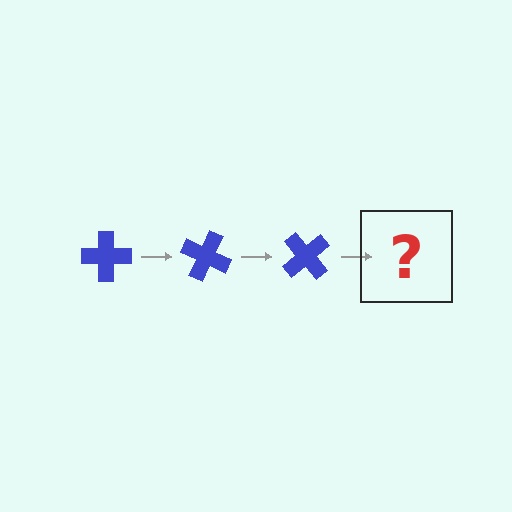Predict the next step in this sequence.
The next step is a blue cross rotated 75 degrees.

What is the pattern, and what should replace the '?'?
The pattern is that the cross rotates 25 degrees each step. The '?' should be a blue cross rotated 75 degrees.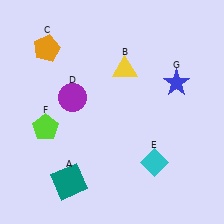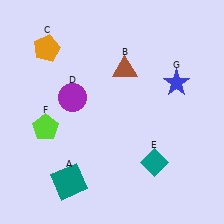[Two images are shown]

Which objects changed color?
B changed from yellow to brown. E changed from cyan to teal.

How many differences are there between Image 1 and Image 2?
There are 2 differences between the two images.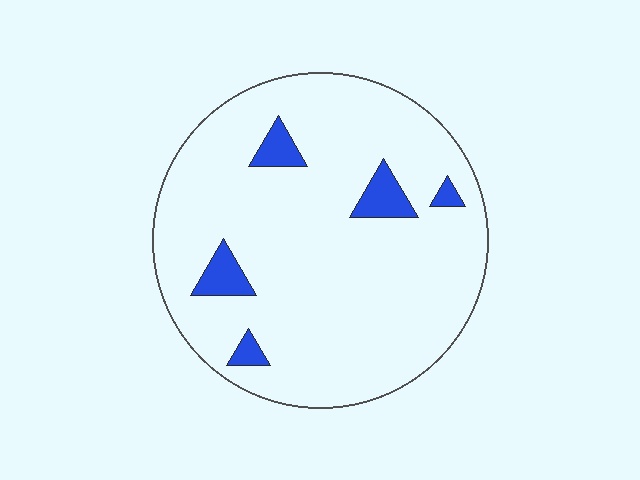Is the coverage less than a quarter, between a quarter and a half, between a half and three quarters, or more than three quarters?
Less than a quarter.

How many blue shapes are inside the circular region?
5.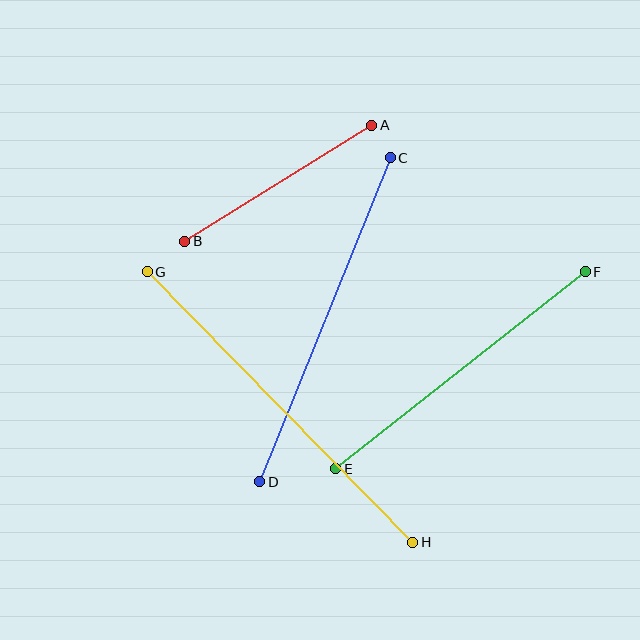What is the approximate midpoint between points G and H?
The midpoint is at approximately (280, 407) pixels.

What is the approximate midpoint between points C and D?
The midpoint is at approximately (325, 320) pixels.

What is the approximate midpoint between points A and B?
The midpoint is at approximately (278, 183) pixels.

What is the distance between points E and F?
The distance is approximately 318 pixels.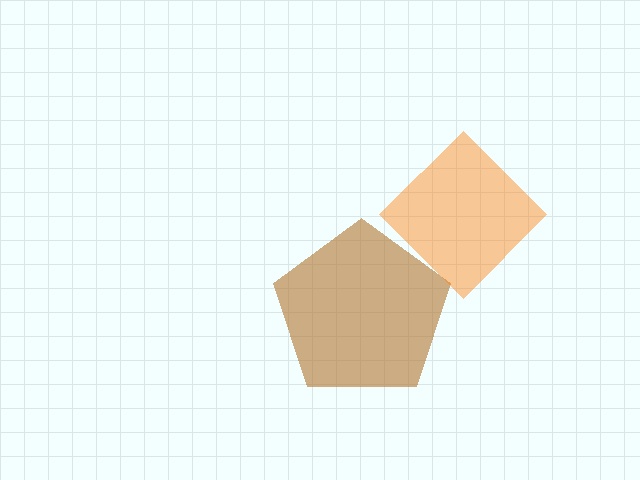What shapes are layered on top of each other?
The layered shapes are: a brown pentagon, an orange diamond.